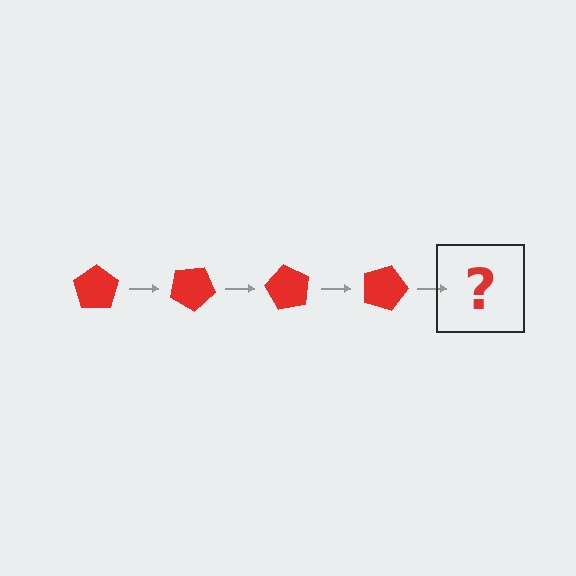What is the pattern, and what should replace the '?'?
The pattern is that the pentagon rotates 30 degrees each step. The '?' should be a red pentagon rotated 120 degrees.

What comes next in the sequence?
The next element should be a red pentagon rotated 120 degrees.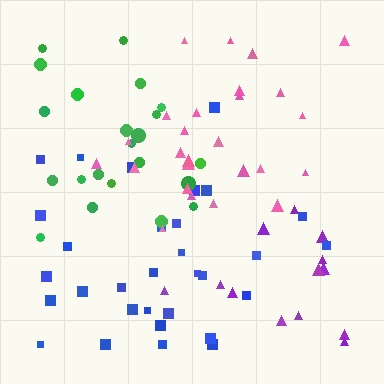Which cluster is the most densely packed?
Green.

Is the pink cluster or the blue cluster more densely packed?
Blue.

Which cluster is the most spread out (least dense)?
Purple.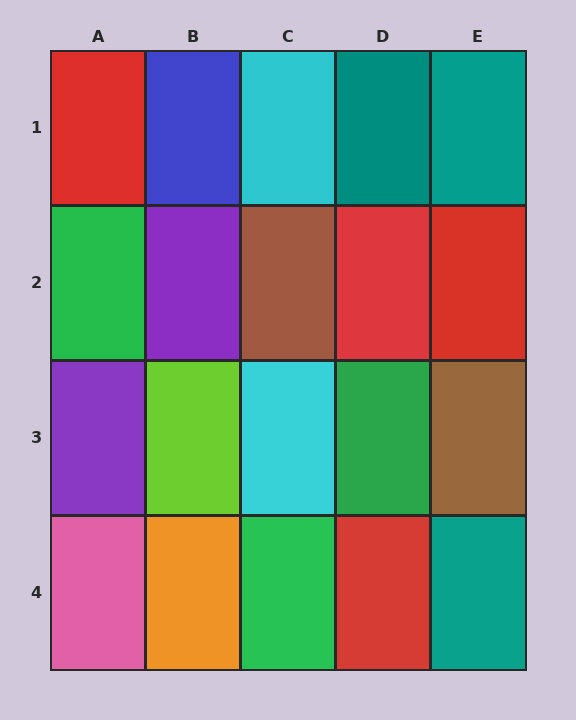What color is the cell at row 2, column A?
Green.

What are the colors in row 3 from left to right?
Purple, lime, cyan, green, brown.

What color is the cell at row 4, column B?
Orange.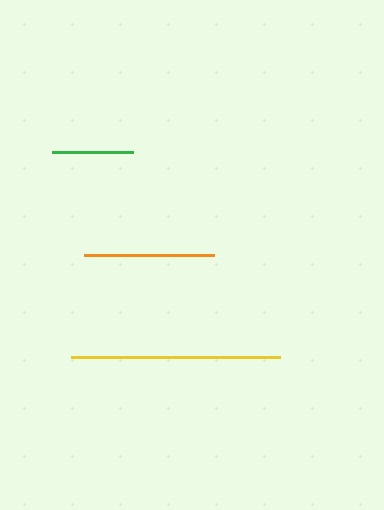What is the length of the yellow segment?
The yellow segment is approximately 210 pixels long.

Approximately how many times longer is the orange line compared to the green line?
The orange line is approximately 1.6 times the length of the green line.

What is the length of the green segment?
The green segment is approximately 81 pixels long.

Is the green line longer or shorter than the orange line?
The orange line is longer than the green line.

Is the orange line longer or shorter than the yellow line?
The yellow line is longer than the orange line.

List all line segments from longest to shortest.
From longest to shortest: yellow, orange, green.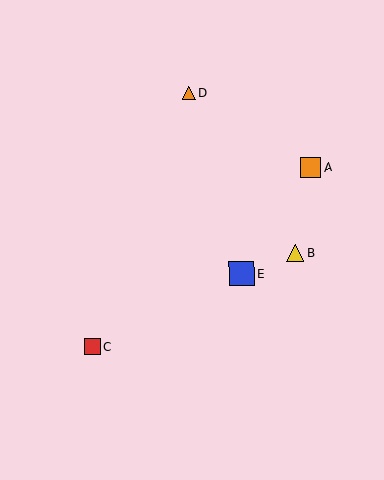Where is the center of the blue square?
The center of the blue square is at (241, 274).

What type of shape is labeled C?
Shape C is a red square.